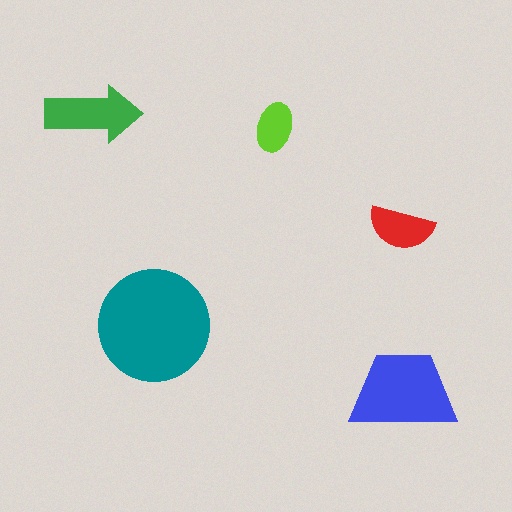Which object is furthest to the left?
The green arrow is leftmost.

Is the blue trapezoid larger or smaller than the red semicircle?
Larger.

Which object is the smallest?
The lime ellipse.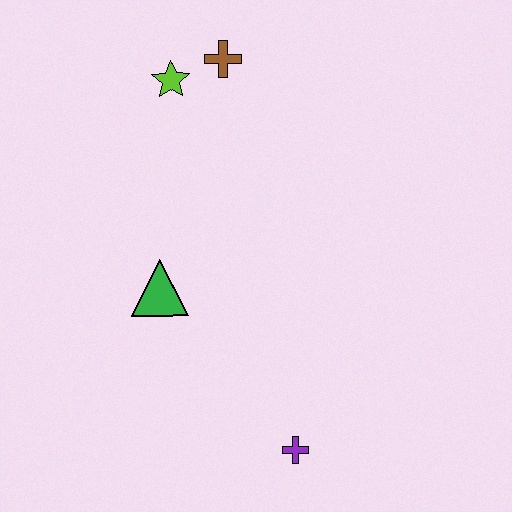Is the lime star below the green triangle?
No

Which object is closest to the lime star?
The brown cross is closest to the lime star.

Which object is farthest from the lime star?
The purple cross is farthest from the lime star.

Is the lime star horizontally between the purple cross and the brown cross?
No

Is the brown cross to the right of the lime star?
Yes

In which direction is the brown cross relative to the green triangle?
The brown cross is above the green triangle.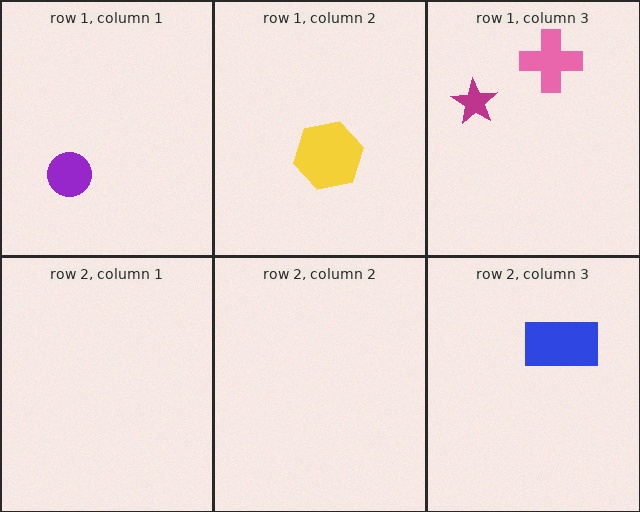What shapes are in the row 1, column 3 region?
The pink cross, the magenta star.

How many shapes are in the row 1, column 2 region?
1.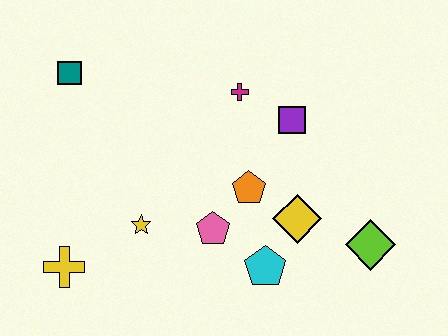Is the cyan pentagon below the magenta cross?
Yes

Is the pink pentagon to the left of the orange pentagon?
Yes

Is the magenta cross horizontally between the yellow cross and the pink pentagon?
No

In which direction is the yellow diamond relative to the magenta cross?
The yellow diamond is below the magenta cross.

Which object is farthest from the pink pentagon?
The teal square is farthest from the pink pentagon.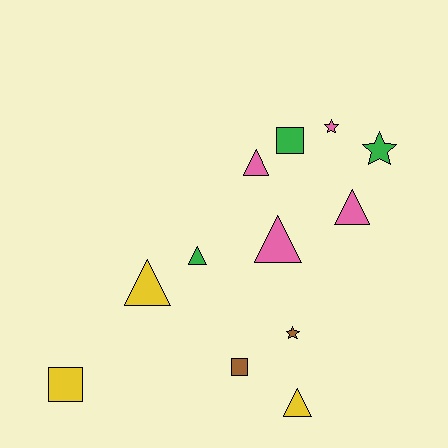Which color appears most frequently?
Pink, with 4 objects.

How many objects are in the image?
There are 12 objects.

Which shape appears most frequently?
Triangle, with 6 objects.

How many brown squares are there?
There is 1 brown square.